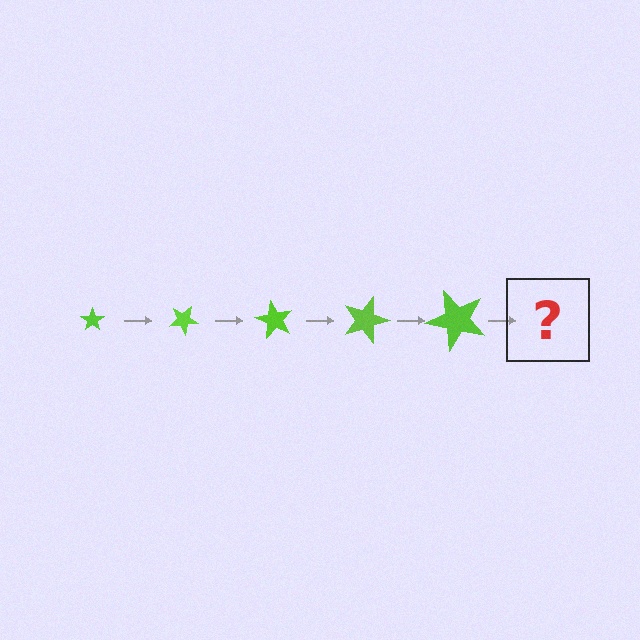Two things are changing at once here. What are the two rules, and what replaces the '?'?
The two rules are that the star grows larger each step and it rotates 30 degrees each step. The '?' should be a star, larger than the previous one and rotated 150 degrees from the start.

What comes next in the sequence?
The next element should be a star, larger than the previous one and rotated 150 degrees from the start.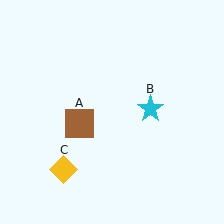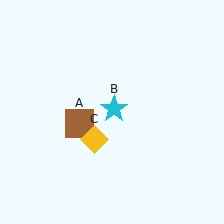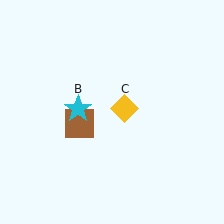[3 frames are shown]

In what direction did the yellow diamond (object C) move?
The yellow diamond (object C) moved up and to the right.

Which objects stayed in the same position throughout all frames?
Brown square (object A) remained stationary.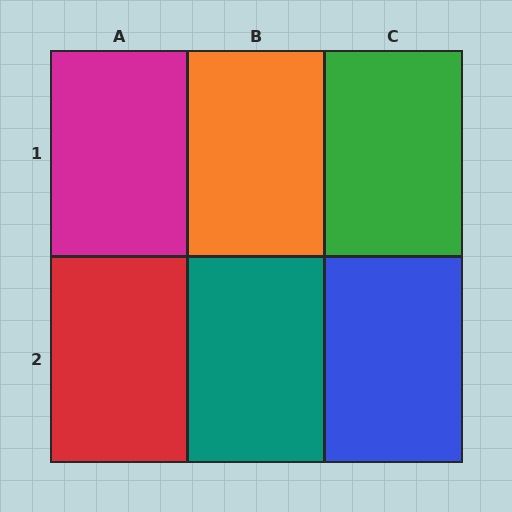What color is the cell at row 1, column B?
Orange.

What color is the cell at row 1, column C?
Green.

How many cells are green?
1 cell is green.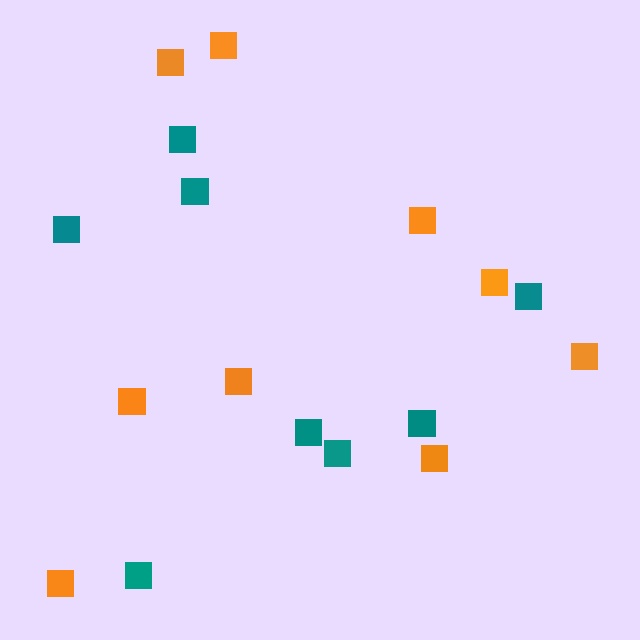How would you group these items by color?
There are 2 groups: one group of orange squares (9) and one group of teal squares (8).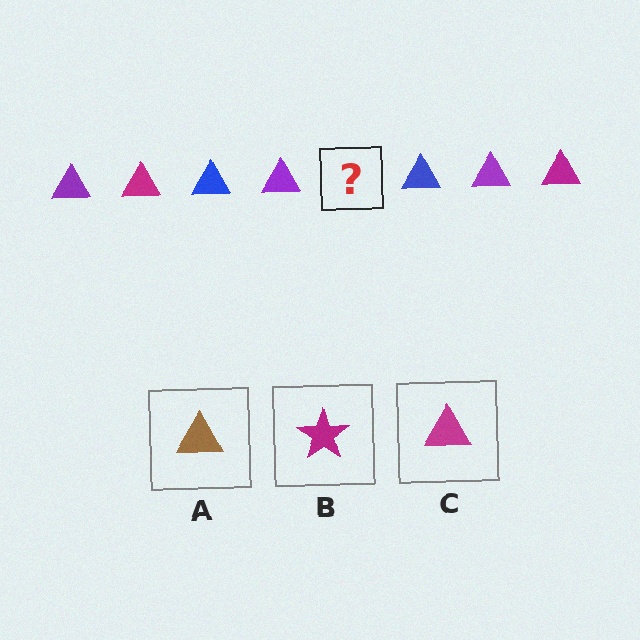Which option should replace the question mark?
Option C.